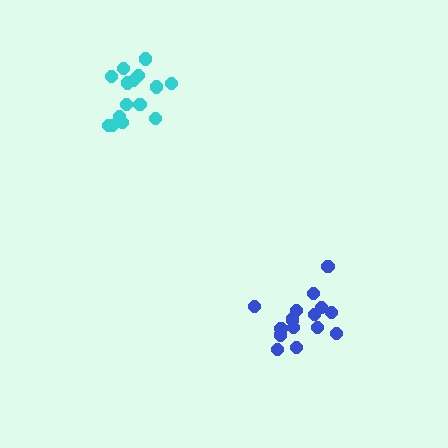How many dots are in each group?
Group 1: 16 dots, Group 2: 15 dots (31 total).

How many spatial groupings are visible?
There are 2 spatial groupings.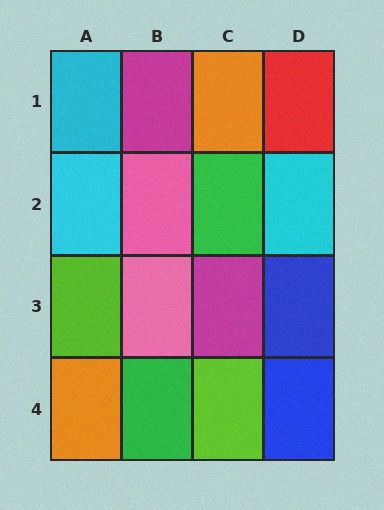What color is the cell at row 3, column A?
Lime.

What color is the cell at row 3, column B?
Pink.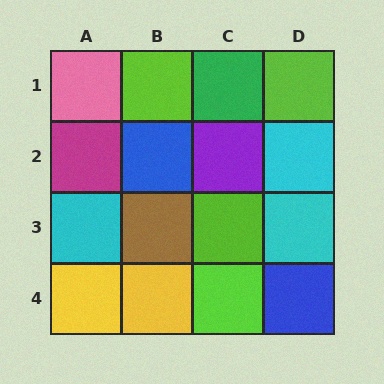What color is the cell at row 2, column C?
Purple.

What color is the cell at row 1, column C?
Green.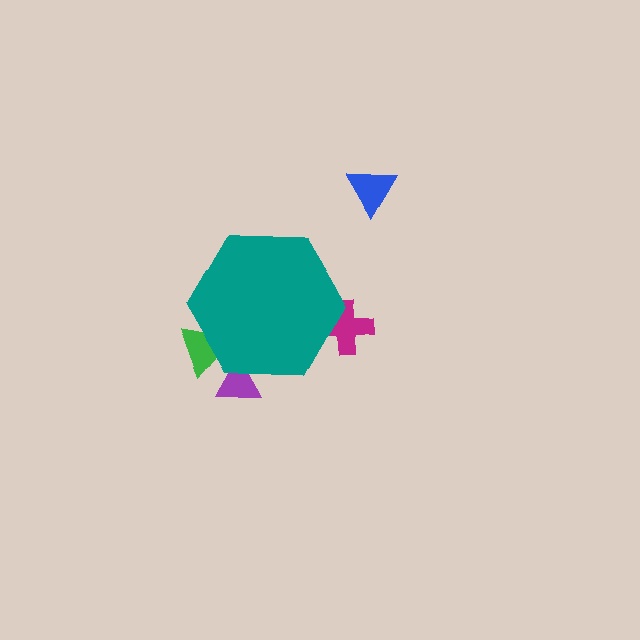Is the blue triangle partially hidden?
No, the blue triangle is fully visible.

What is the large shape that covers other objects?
A teal hexagon.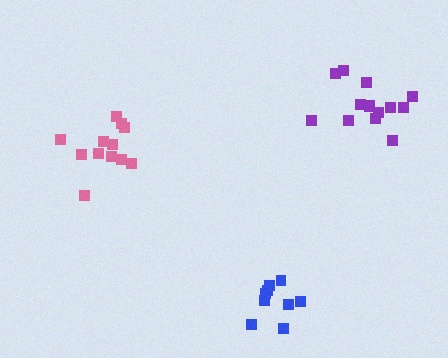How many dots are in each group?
Group 1: 14 dots, Group 2: 12 dots, Group 3: 9 dots (35 total).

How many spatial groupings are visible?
There are 3 spatial groupings.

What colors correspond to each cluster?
The clusters are colored: purple, pink, blue.